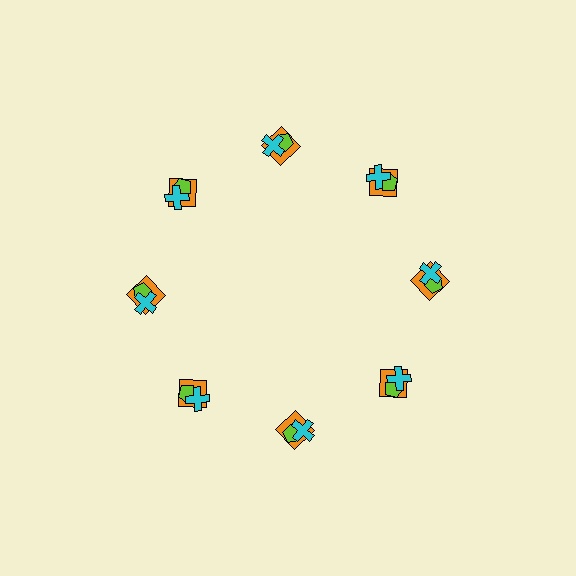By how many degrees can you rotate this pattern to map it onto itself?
The pattern maps onto itself every 45 degrees of rotation.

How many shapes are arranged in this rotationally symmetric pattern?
There are 24 shapes, arranged in 8 groups of 3.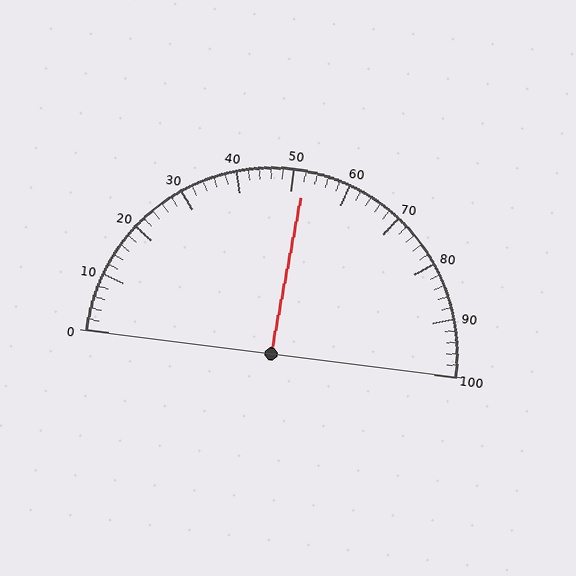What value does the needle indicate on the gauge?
The needle indicates approximately 52.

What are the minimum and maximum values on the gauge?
The gauge ranges from 0 to 100.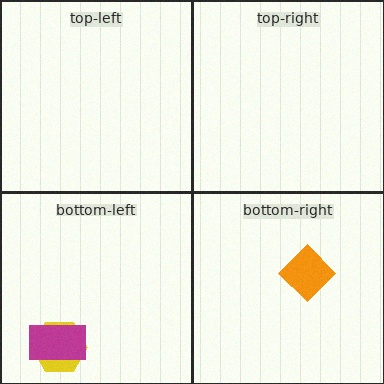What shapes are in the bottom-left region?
The yellow hexagon, the magenta rectangle.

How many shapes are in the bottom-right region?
1.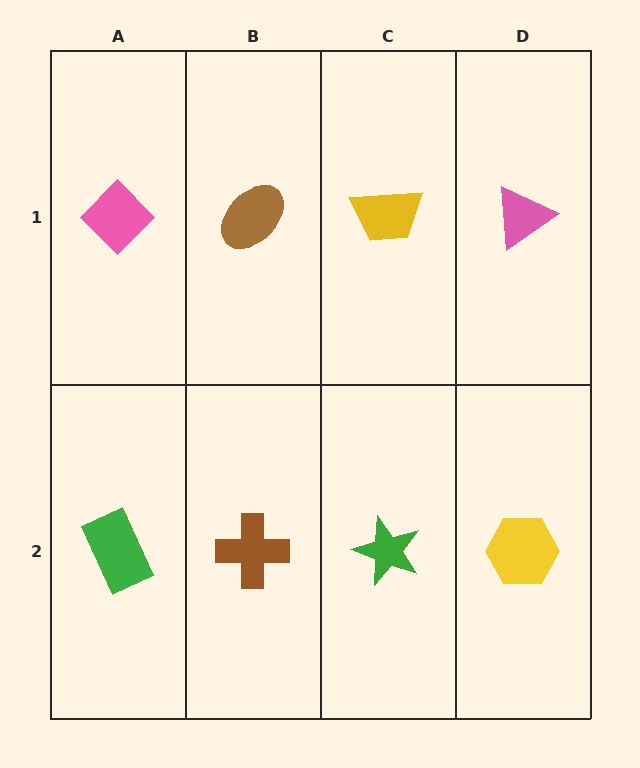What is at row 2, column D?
A yellow hexagon.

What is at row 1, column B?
A brown ellipse.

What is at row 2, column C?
A green star.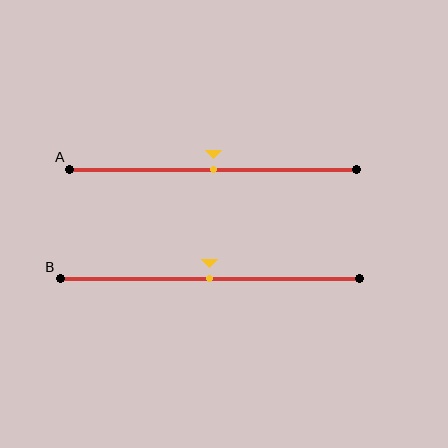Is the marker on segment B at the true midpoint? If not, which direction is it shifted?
Yes, the marker on segment B is at the true midpoint.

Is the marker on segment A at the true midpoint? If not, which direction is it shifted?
Yes, the marker on segment A is at the true midpoint.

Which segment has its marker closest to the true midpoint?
Segment A has its marker closest to the true midpoint.